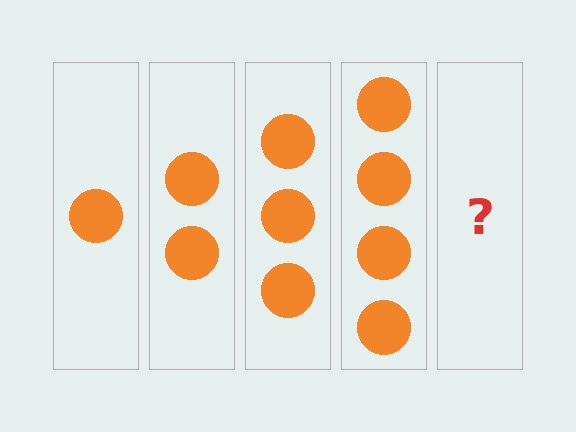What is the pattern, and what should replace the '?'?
The pattern is that each step adds one more circle. The '?' should be 5 circles.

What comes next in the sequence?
The next element should be 5 circles.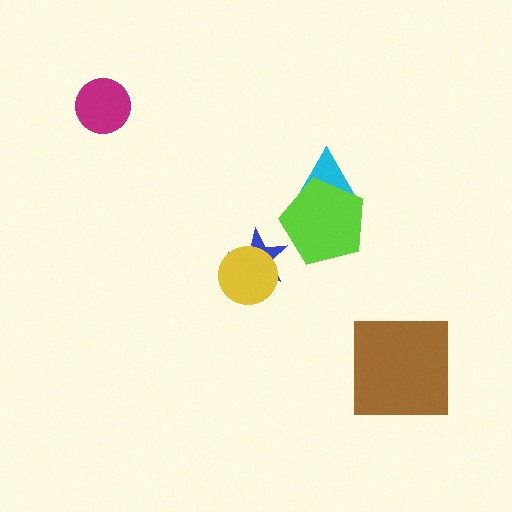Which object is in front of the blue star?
The yellow circle is in front of the blue star.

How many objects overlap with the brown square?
0 objects overlap with the brown square.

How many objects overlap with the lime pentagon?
1 object overlaps with the lime pentagon.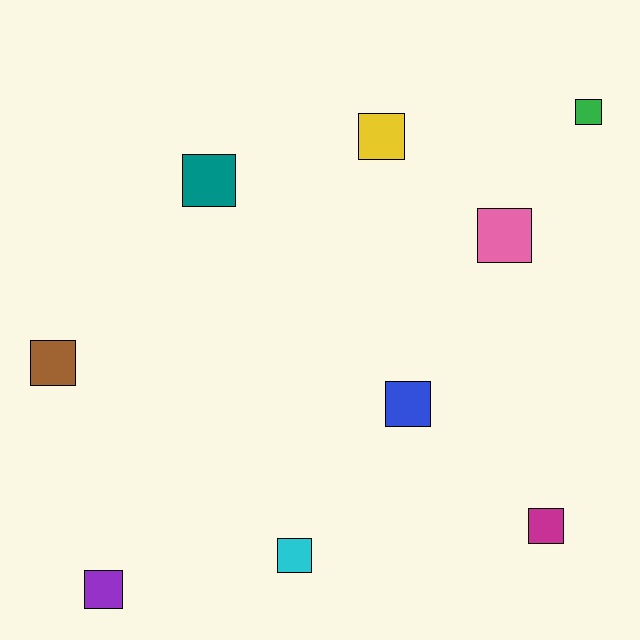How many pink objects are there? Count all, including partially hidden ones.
There is 1 pink object.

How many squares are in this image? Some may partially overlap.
There are 9 squares.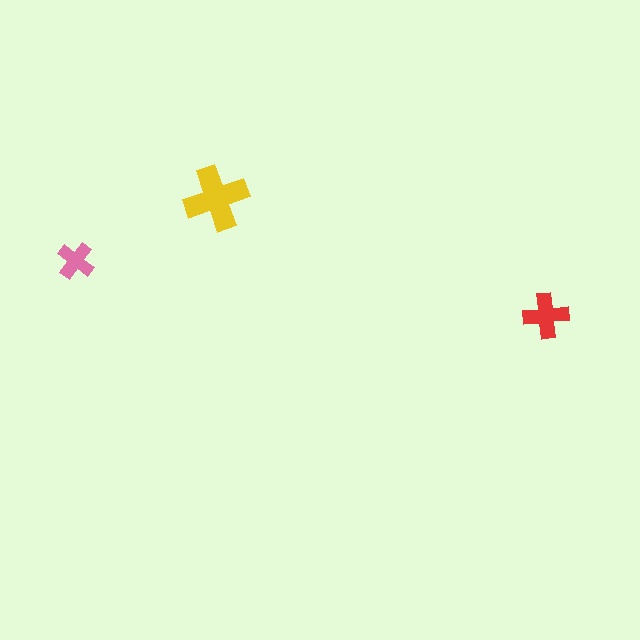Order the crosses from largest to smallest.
the yellow one, the red one, the pink one.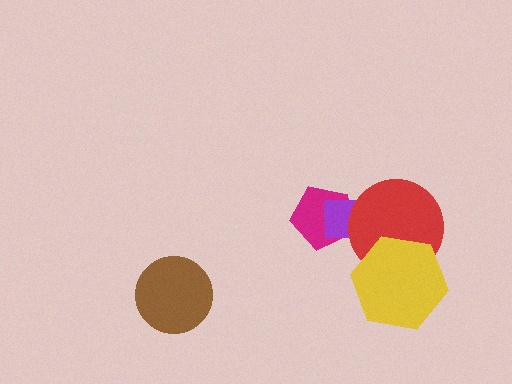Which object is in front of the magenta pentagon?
The purple square is in front of the magenta pentagon.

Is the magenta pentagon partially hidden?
Yes, it is partially covered by another shape.